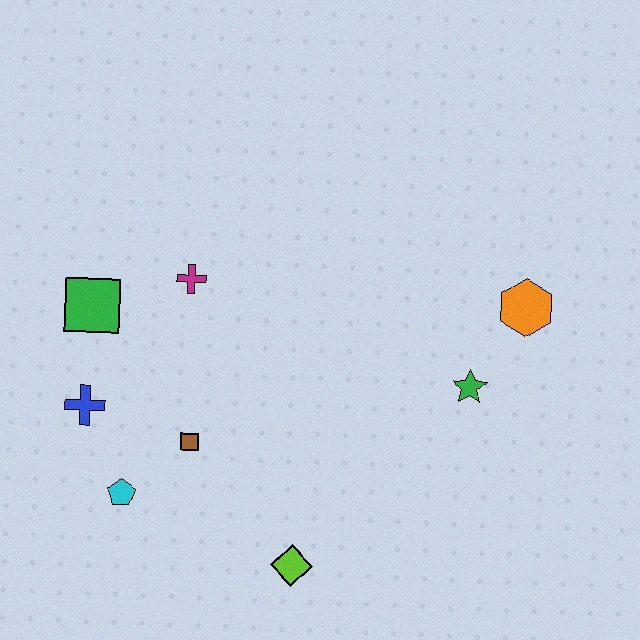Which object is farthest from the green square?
The orange hexagon is farthest from the green square.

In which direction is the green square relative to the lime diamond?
The green square is above the lime diamond.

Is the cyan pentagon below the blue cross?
Yes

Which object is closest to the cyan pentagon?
The brown square is closest to the cyan pentagon.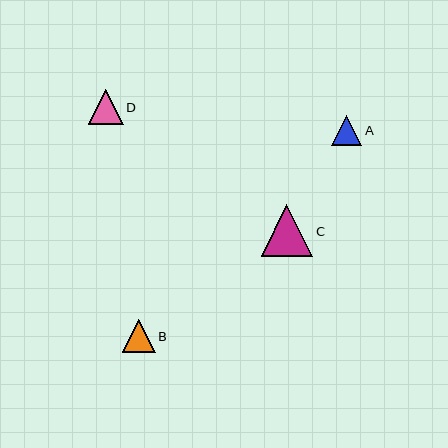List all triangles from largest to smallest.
From largest to smallest: C, D, B, A.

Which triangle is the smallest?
Triangle A is the smallest with a size of approximately 30 pixels.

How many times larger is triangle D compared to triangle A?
Triangle D is approximately 1.2 times the size of triangle A.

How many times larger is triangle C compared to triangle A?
Triangle C is approximately 1.7 times the size of triangle A.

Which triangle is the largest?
Triangle C is the largest with a size of approximately 51 pixels.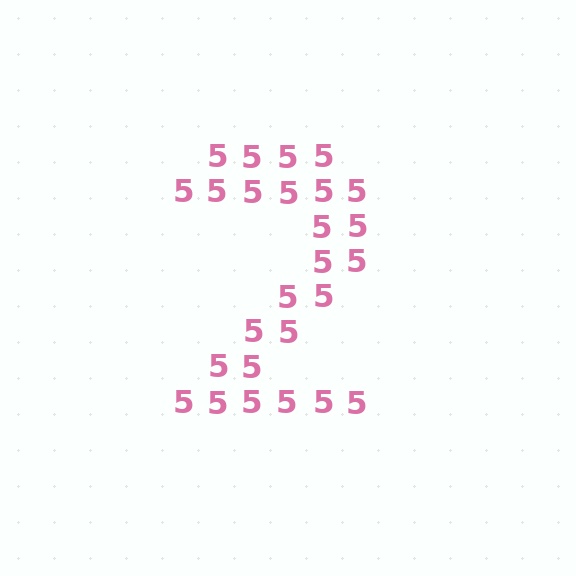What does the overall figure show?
The overall figure shows the digit 2.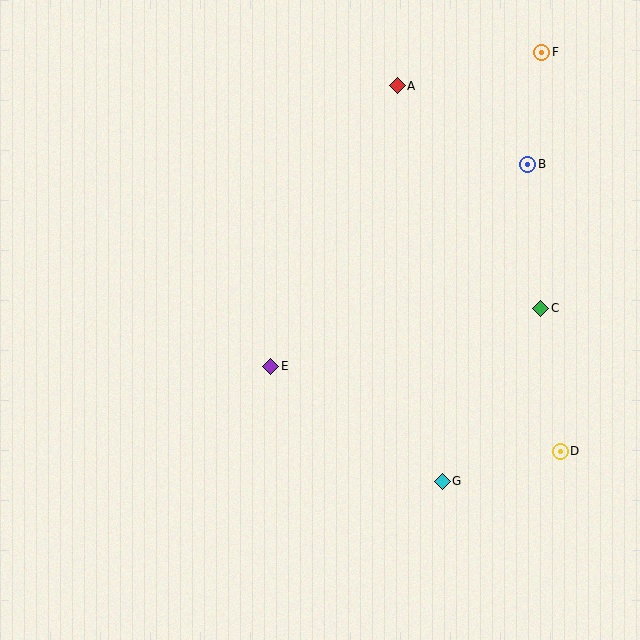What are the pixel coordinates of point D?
Point D is at (560, 451).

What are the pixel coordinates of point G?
Point G is at (442, 481).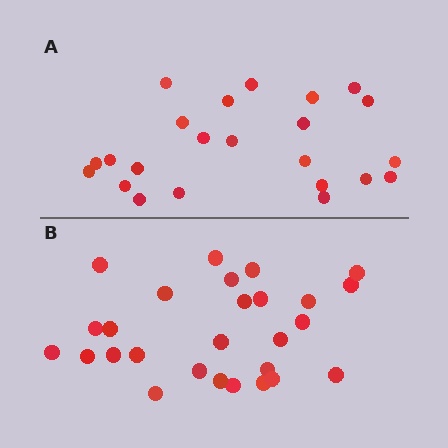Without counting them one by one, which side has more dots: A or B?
Region B (the bottom region) has more dots.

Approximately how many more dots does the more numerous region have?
Region B has about 4 more dots than region A.